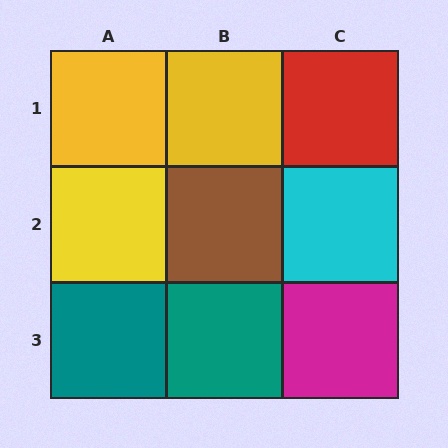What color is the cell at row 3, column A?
Teal.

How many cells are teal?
2 cells are teal.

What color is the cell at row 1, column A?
Yellow.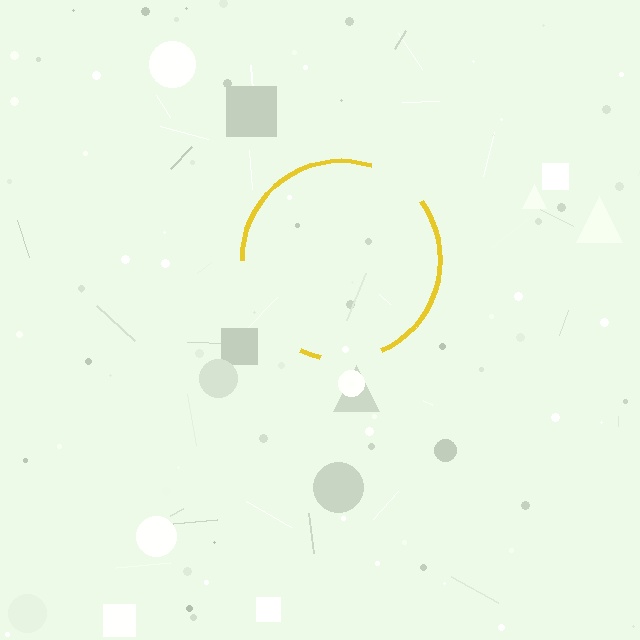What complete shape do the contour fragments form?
The contour fragments form a circle.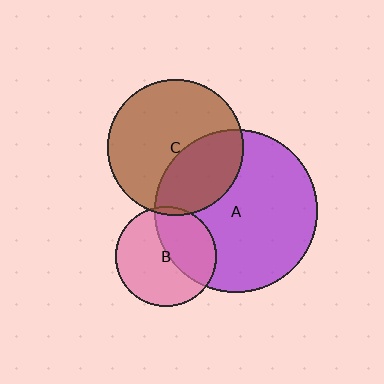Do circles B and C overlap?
Yes.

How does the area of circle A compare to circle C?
Approximately 1.4 times.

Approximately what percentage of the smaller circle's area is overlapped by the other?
Approximately 5%.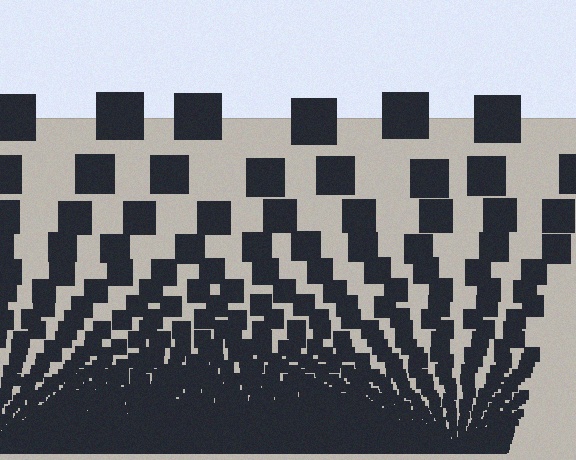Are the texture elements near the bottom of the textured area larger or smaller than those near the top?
Smaller. The gradient is inverted — elements near the bottom are smaller and denser.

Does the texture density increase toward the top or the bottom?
Density increases toward the bottom.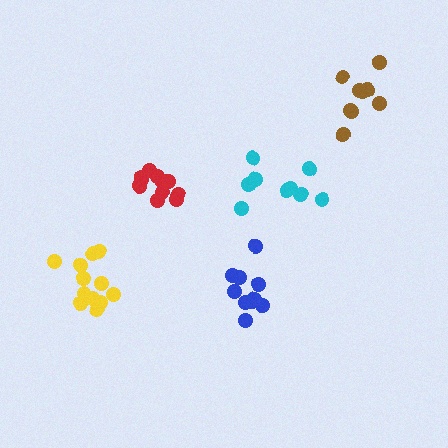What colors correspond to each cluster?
The clusters are colored: cyan, blue, red, brown, yellow.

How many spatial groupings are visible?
There are 5 spatial groupings.